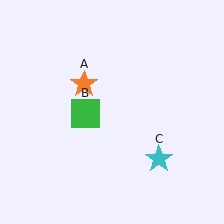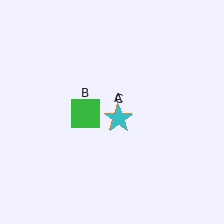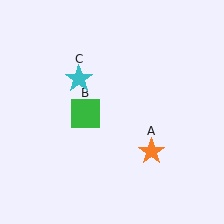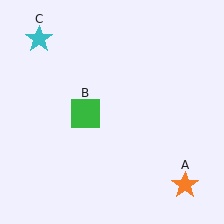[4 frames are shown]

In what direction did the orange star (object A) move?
The orange star (object A) moved down and to the right.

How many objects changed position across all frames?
2 objects changed position: orange star (object A), cyan star (object C).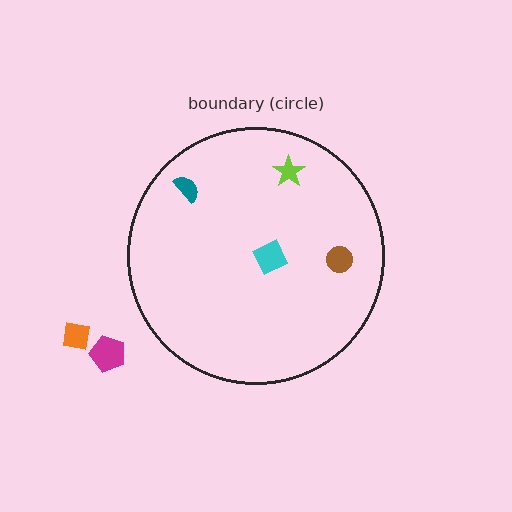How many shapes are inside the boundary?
4 inside, 2 outside.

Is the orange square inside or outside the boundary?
Outside.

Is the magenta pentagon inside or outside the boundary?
Outside.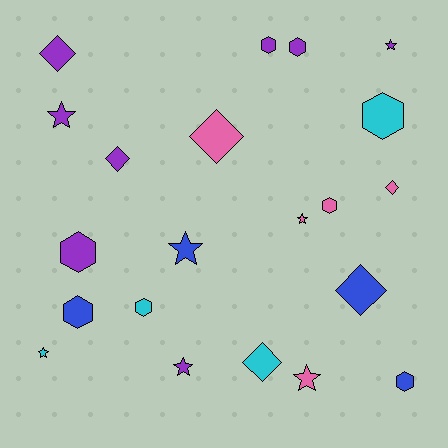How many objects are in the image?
There are 21 objects.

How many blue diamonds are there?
There is 1 blue diamond.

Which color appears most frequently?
Purple, with 8 objects.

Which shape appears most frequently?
Hexagon, with 8 objects.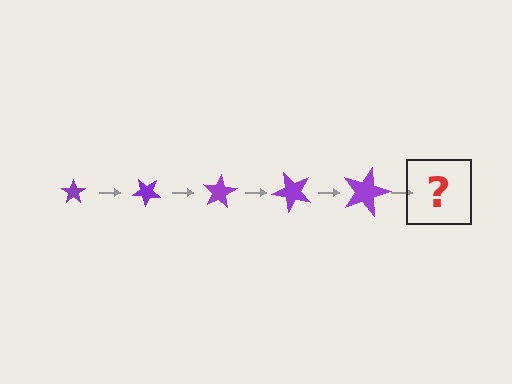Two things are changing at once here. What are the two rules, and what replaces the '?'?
The two rules are that the star grows larger each step and it rotates 40 degrees each step. The '?' should be a star, larger than the previous one and rotated 200 degrees from the start.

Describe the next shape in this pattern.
It should be a star, larger than the previous one and rotated 200 degrees from the start.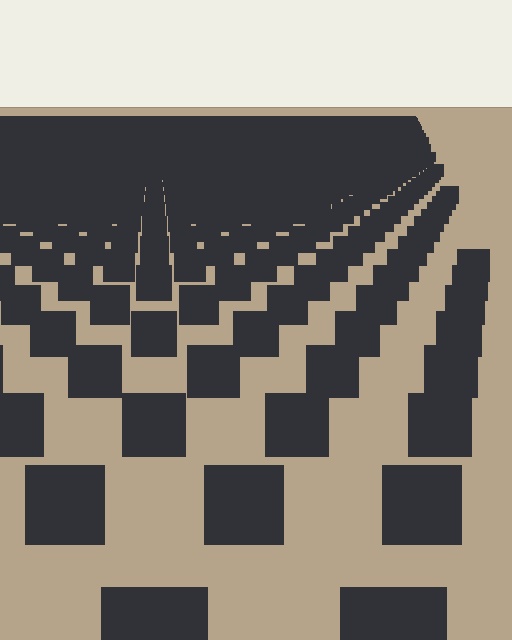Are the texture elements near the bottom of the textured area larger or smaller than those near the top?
Larger. Near the bottom, elements are closer to the viewer and appear at a bigger on-screen size.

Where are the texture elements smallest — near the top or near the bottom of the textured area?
Near the top.